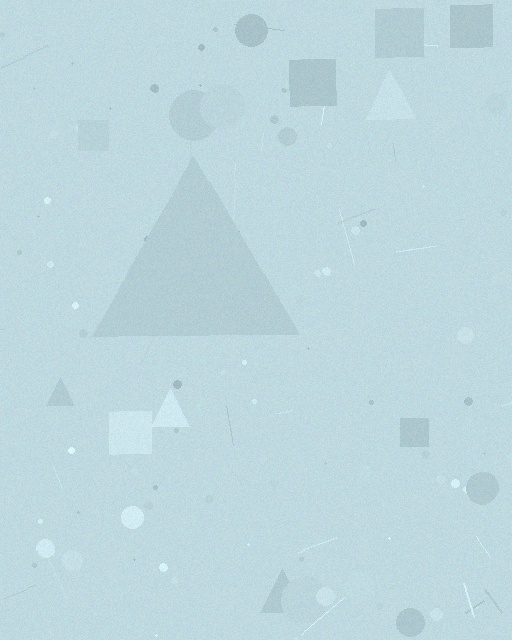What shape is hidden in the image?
A triangle is hidden in the image.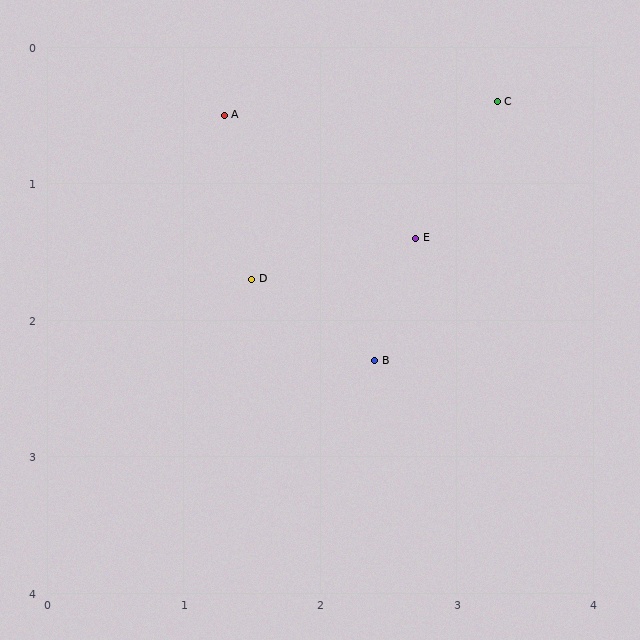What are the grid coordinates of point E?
Point E is at approximately (2.7, 1.4).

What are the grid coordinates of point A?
Point A is at approximately (1.3, 0.5).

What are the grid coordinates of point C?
Point C is at approximately (3.3, 0.4).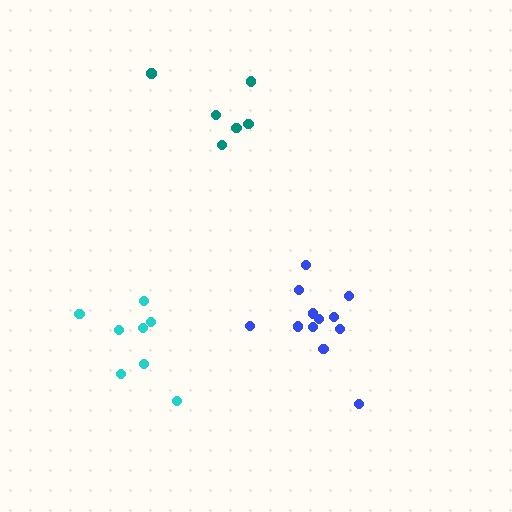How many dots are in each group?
Group 1: 12 dots, Group 2: 8 dots, Group 3: 6 dots (26 total).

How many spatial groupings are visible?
There are 3 spatial groupings.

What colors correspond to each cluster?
The clusters are colored: blue, cyan, teal.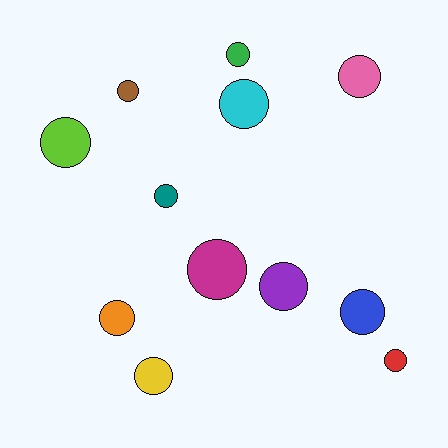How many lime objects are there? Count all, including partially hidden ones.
There is 1 lime object.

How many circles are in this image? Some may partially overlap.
There are 12 circles.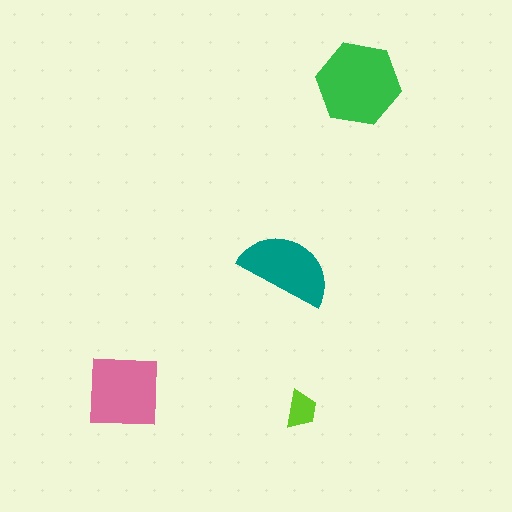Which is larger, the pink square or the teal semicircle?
The pink square.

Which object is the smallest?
The lime trapezoid.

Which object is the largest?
The green hexagon.